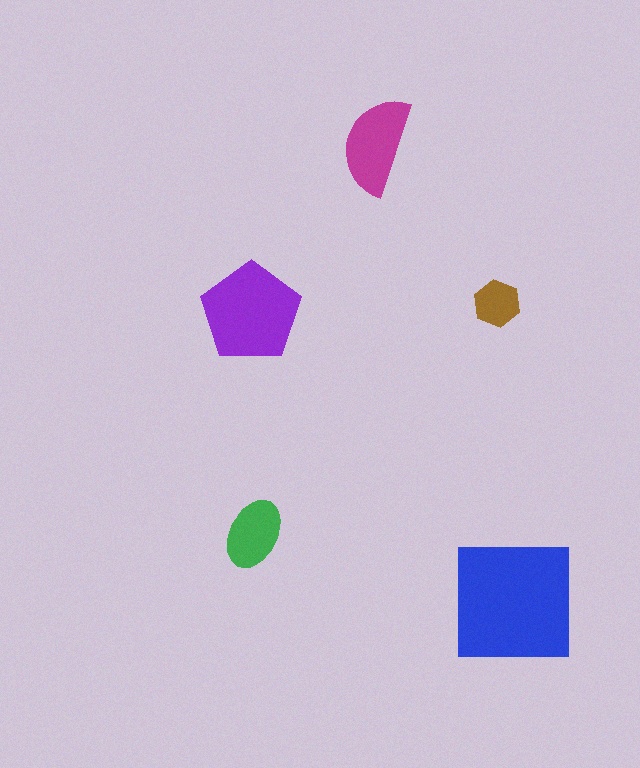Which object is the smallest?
The brown hexagon.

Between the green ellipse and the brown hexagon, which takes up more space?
The green ellipse.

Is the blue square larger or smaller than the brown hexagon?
Larger.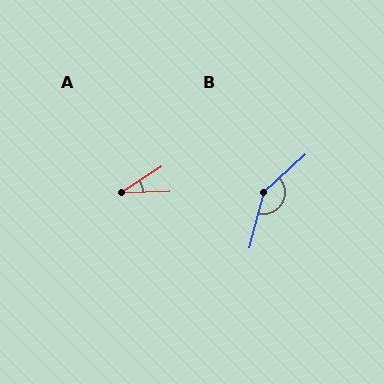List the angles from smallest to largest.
A (31°), B (147°).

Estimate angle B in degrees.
Approximately 147 degrees.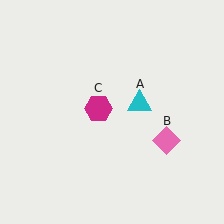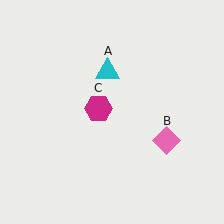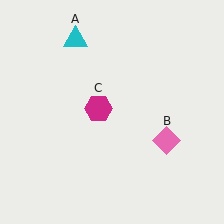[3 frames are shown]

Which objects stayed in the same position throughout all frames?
Pink diamond (object B) and magenta hexagon (object C) remained stationary.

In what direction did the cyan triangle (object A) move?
The cyan triangle (object A) moved up and to the left.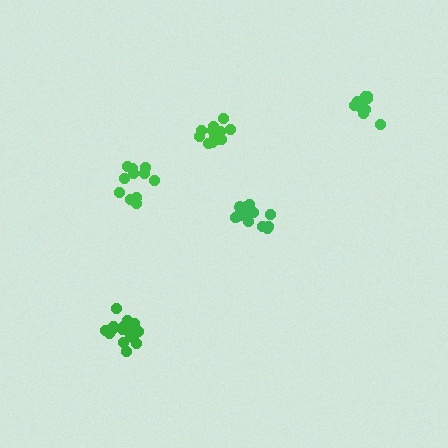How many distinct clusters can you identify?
There are 5 distinct clusters.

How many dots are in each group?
Group 1: 14 dots, Group 2: 11 dots, Group 3: 16 dots, Group 4: 13 dots, Group 5: 13 dots (67 total).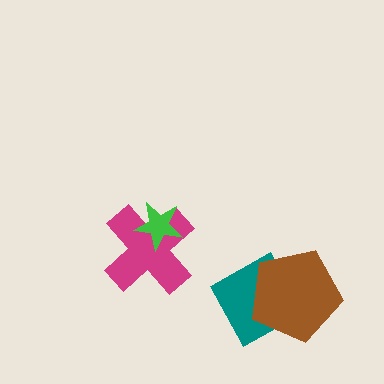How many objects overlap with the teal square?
1 object overlaps with the teal square.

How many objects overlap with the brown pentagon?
1 object overlaps with the brown pentagon.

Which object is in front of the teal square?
The brown pentagon is in front of the teal square.